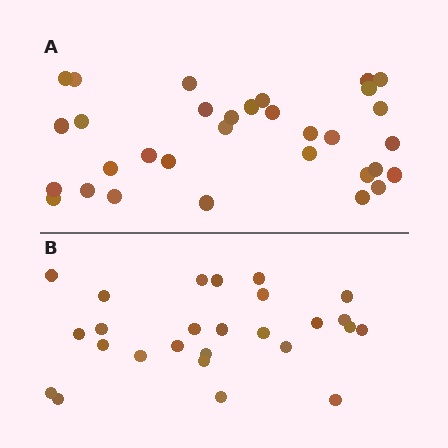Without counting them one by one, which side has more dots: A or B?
Region A (the top region) has more dots.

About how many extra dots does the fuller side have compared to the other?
Region A has about 6 more dots than region B.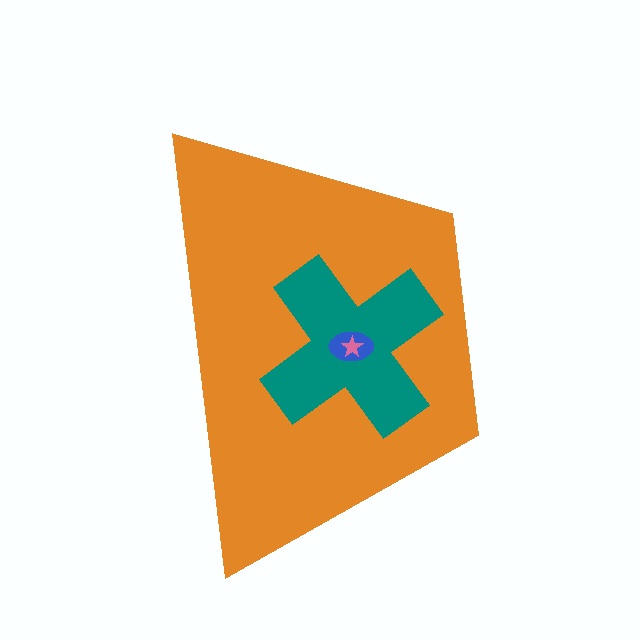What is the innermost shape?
The pink star.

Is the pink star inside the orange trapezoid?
Yes.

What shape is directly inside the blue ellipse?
The pink star.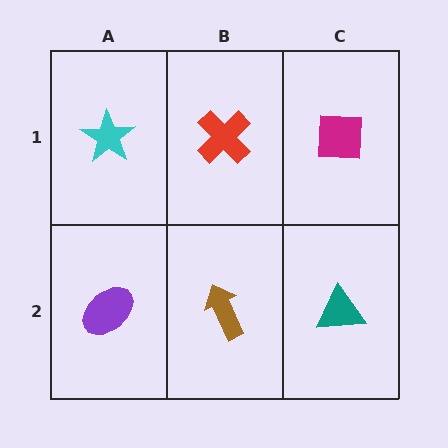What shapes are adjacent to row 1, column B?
A brown arrow (row 2, column B), a cyan star (row 1, column A), a magenta square (row 1, column C).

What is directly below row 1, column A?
A purple ellipse.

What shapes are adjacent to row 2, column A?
A cyan star (row 1, column A), a brown arrow (row 2, column B).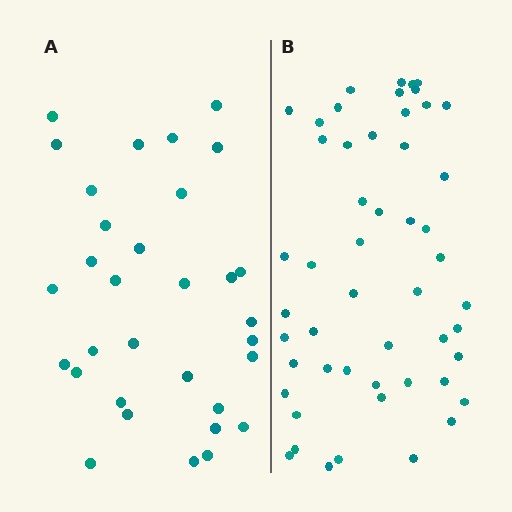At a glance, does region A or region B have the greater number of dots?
Region B (the right region) has more dots.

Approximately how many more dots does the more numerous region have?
Region B has approximately 20 more dots than region A.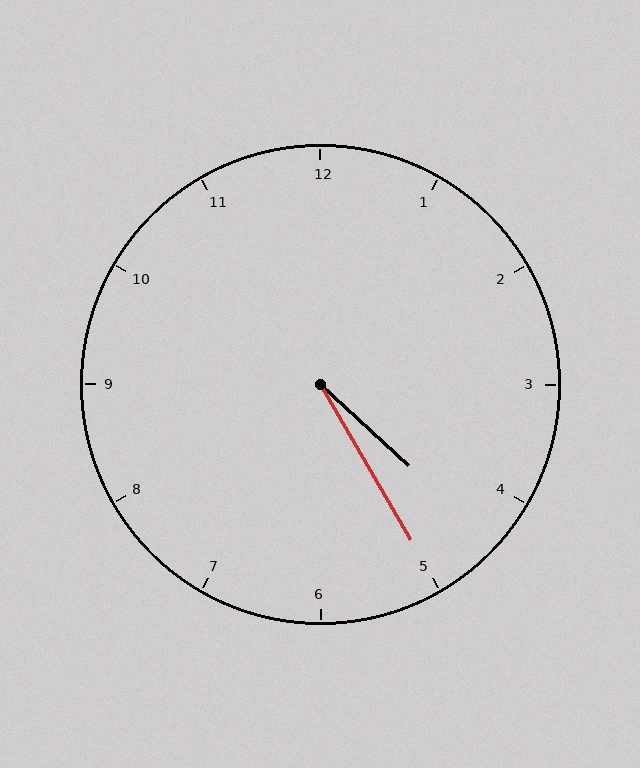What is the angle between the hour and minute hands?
Approximately 18 degrees.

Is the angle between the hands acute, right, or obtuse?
It is acute.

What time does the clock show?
4:25.